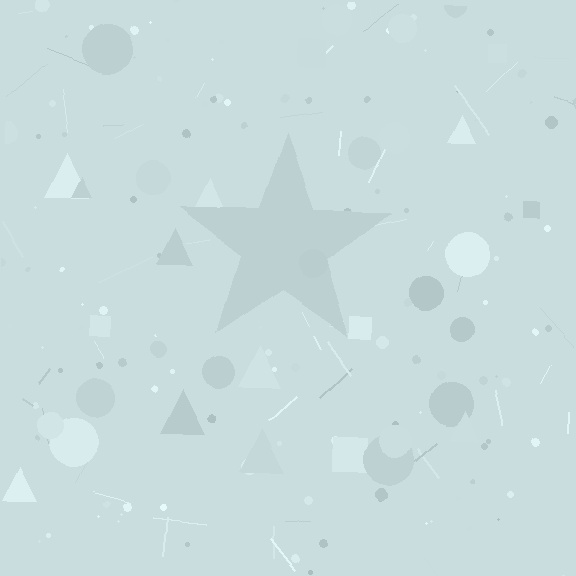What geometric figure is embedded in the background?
A star is embedded in the background.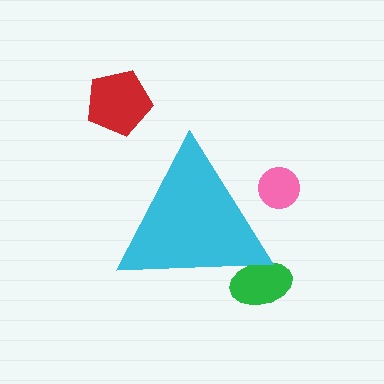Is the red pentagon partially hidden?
No, the red pentagon is fully visible.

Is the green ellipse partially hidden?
Yes, the green ellipse is partially hidden behind the cyan triangle.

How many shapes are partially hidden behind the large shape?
2 shapes are partially hidden.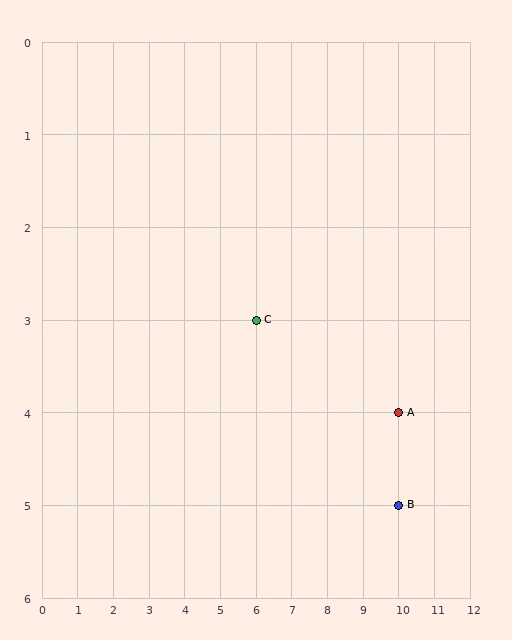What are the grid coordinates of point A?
Point A is at grid coordinates (10, 4).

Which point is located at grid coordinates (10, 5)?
Point B is at (10, 5).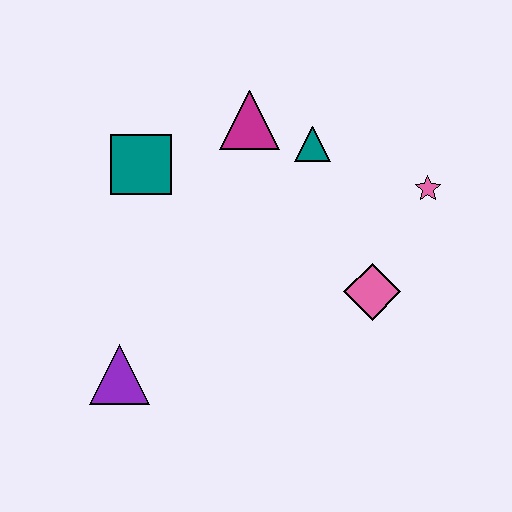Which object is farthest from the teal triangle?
The purple triangle is farthest from the teal triangle.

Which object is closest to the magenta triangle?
The teal triangle is closest to the magenta triangle.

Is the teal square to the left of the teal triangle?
Yes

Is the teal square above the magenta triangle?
No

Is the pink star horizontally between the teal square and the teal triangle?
No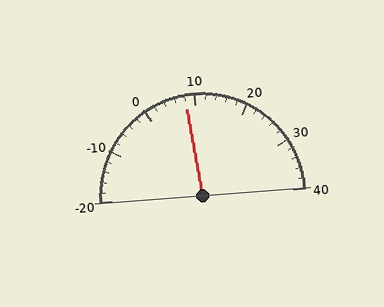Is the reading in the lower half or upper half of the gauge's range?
The reading is in the lower half of the range (-20 to 40).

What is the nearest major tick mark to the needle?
The nearest major tick mark is 10.